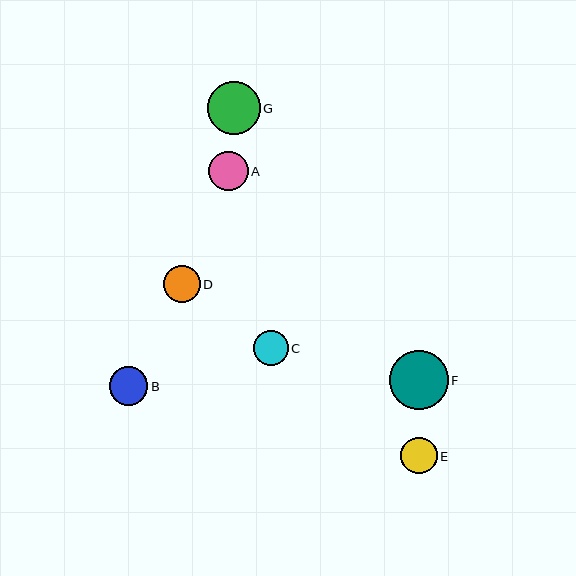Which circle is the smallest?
Circle C is the smallest with a size of approximately 35 pixels.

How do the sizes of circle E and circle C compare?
Circle E and circle C are approximately the same size.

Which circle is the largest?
Circle F is the largest with a size of approximately 59 pixels.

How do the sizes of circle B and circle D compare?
Circle B and circle D are approximately the same size.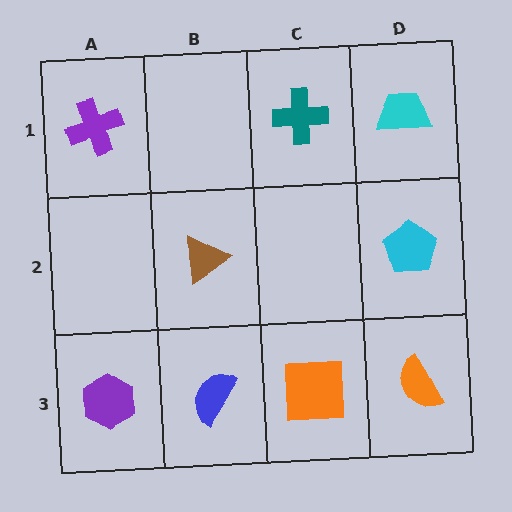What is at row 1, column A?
A purple cross.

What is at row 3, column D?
An orange semicircle.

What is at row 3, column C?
An orange square.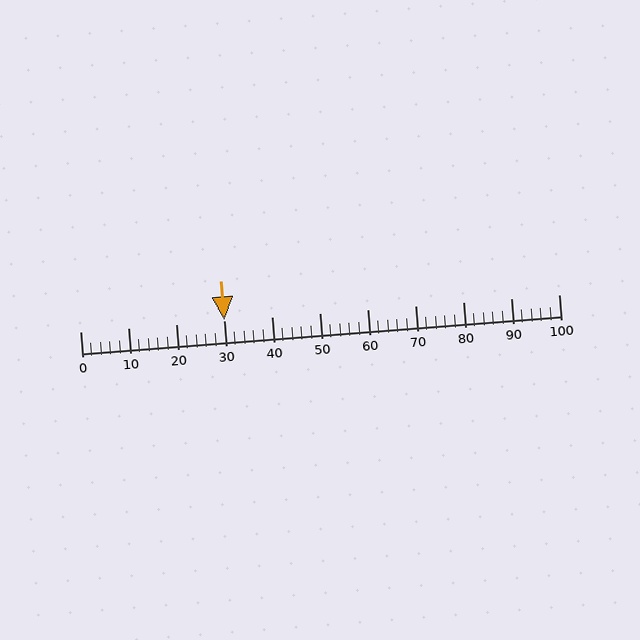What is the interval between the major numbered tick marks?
The major tick marks are spaced 10 units apart.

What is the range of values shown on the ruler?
The ruler shows values from 0 to 100.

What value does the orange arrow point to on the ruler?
The orange arrow points to approximately 30.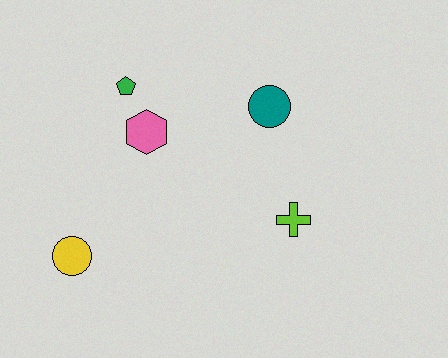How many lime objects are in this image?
There is 1 lime object.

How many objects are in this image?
There are 5 objects.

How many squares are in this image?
There are no squares.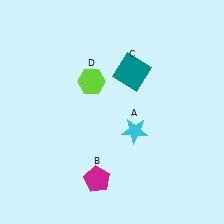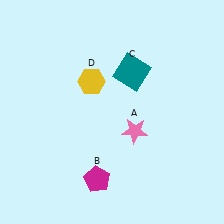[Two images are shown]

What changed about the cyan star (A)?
In Image 1, A is cyan. In Image 2, it changed to pink.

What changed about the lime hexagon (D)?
In Image 1, D is lime. In Image 2, it changed to yellow.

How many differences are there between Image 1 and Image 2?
There are 2 differences between the two images.